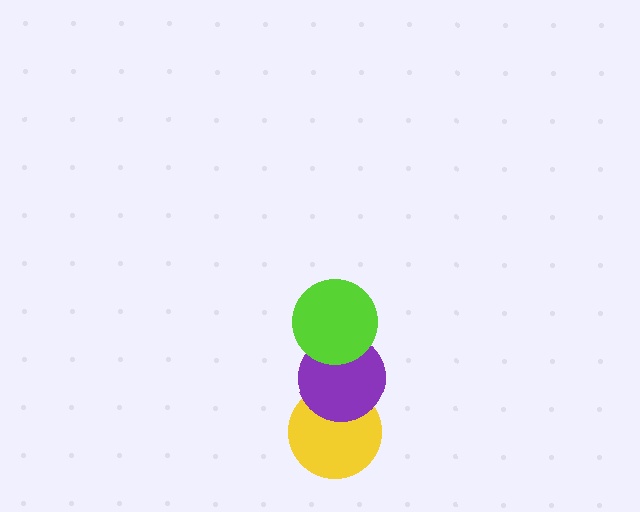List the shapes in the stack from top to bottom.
From top to bottom: the lime circle, the purple circle, the yellow circle.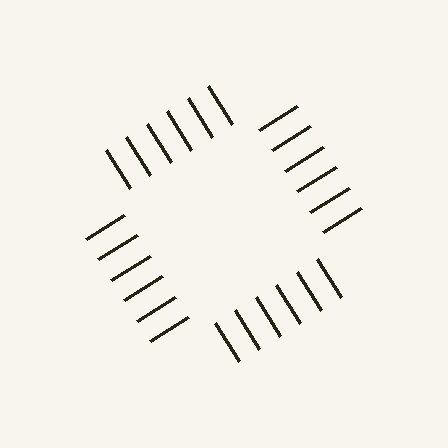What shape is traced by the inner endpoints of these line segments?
An illusory square — the line segments terminate on its edges but no continuous stroke is drawn.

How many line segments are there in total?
24 — 6 along each of the 4 edges.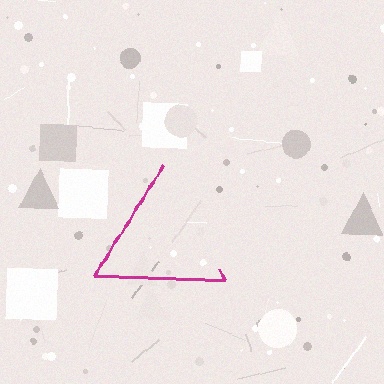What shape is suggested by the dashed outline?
The dashed outline suggests a triangle.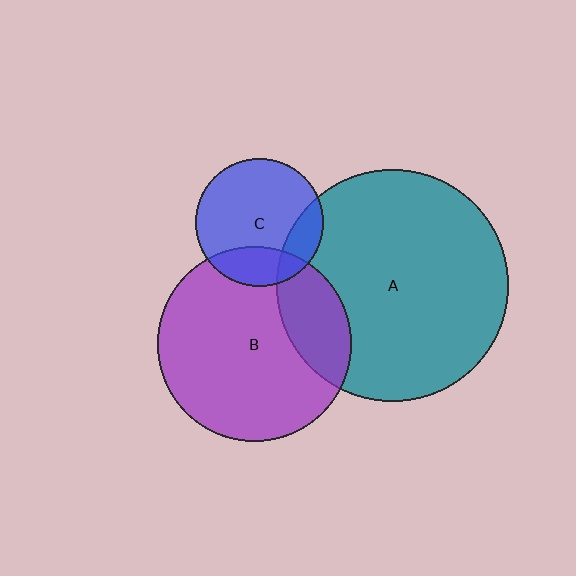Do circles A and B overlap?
Yes.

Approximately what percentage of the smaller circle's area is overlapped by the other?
Approximately 20%.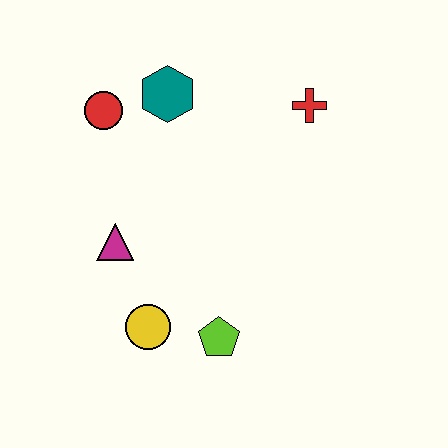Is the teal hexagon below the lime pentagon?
No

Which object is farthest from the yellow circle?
The red cross is farthest from the yellow circle.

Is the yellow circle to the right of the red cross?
No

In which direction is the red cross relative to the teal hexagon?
The red cross is to the right of the teal hexagon.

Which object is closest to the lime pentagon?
The yellow circle is closest to the lime pentagon.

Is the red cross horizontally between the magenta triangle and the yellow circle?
No